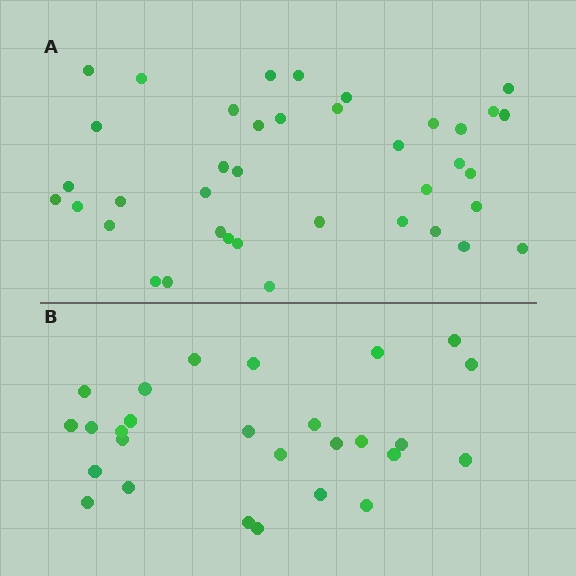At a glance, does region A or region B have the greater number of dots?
Region A (the top region) has more dots.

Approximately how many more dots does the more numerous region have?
Region A has roughly 12 or so more dots than region B.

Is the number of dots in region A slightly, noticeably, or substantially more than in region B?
Region A has noticeably more, but not dramatically so. The ratio is roughly 1.4 to 1.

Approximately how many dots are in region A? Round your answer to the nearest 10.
About 40 dots. (The exact count is 39, which rounds to 40.)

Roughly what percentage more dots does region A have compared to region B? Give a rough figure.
About 45% more.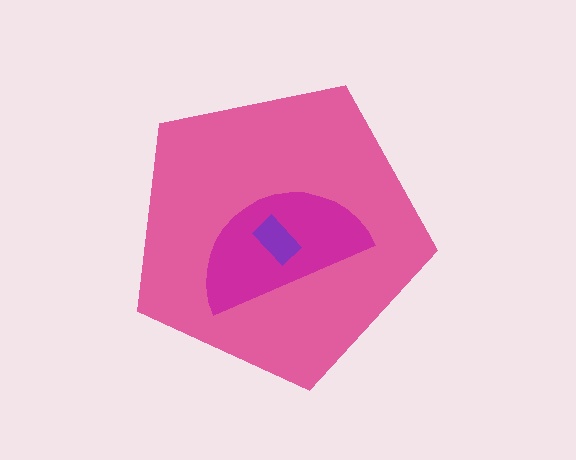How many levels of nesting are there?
3.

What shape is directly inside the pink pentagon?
The magenta semicircle.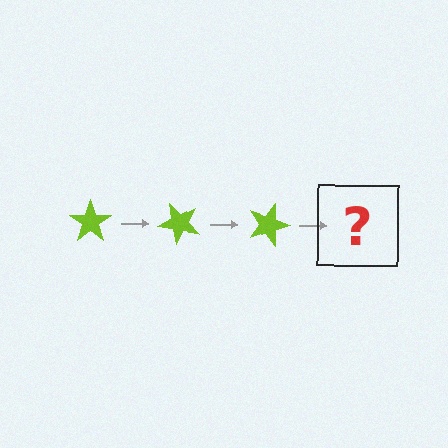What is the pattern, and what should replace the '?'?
The pattern is that the star rotates 45 degrees each step. The '?' should be a lime star rotated 135 degrees.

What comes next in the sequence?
The next element should be a lime star rotated 135 degrees.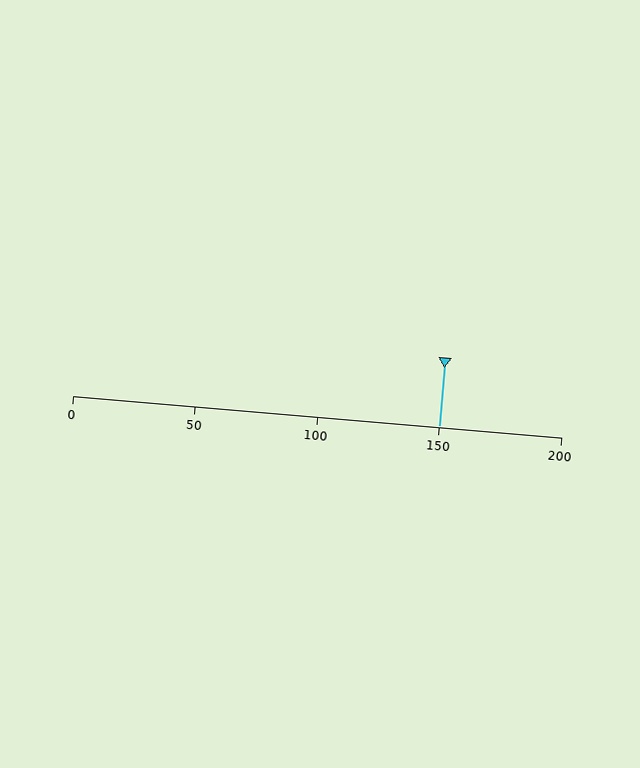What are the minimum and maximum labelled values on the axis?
The axis runs from 0 to 200.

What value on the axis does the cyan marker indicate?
The marker indicates approximately 150.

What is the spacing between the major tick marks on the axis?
The major ticks are spaced 50 apart.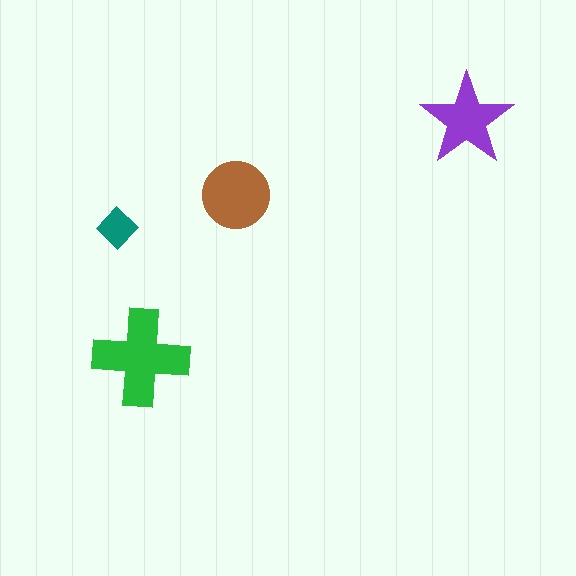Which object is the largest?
The green cross.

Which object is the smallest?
The teal diamond.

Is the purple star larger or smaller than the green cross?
Smaller.